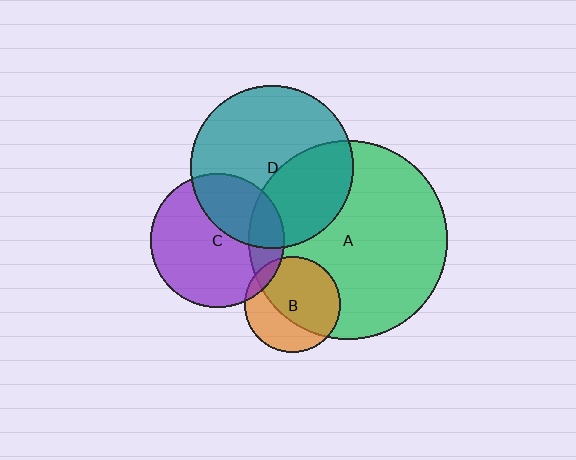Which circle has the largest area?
Circle A (green).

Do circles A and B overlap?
Yes.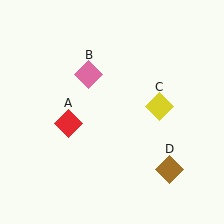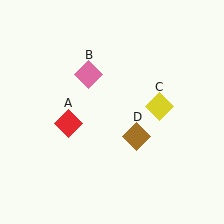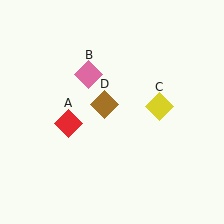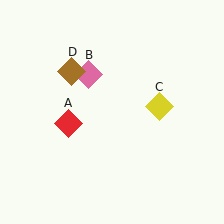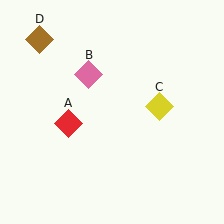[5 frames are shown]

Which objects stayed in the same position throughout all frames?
Red diamond (object A) and pink diamond (object B) and yellow diamond (object C) remained stationary.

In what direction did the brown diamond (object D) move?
The brown diamond (object D) moved up and to the left.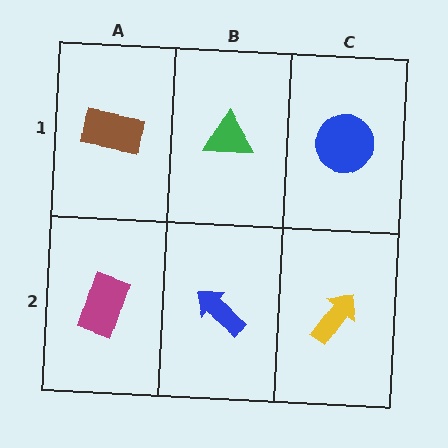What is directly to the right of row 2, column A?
A blue arrow.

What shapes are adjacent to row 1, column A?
A magenta rectangle (row 2, column A), a green triangle (row 1, column B).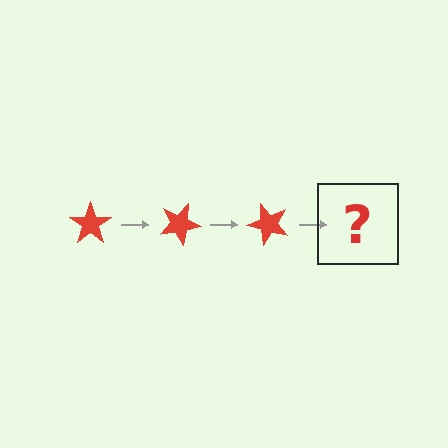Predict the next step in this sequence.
The next step is a red star rotated 75 degrees.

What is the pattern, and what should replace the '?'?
The pattern is that the star rotates 25 degrees each step. The '?' should be a red star rotated 75 degrees.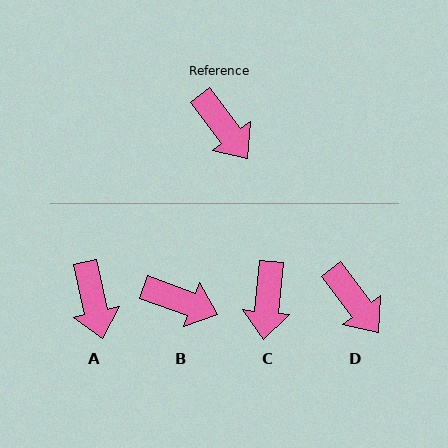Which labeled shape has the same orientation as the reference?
D.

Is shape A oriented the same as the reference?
No, it is off by about 24 degrees.